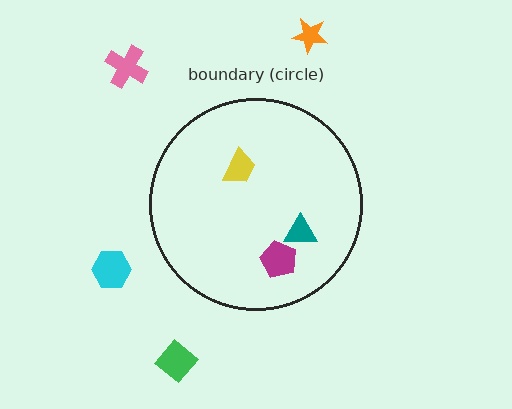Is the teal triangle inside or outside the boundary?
Inside.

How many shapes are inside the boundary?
3 inside, 4 outside.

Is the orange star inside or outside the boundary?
Outside.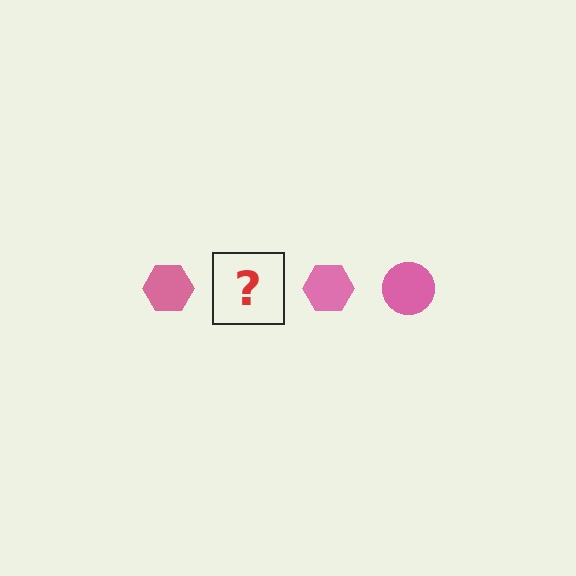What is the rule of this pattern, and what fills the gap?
The rule is that the pattern cycles through hexagon, circle shapes in pink. The gap should be filled with a pink circle.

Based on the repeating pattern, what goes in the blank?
The blank should be a pink circle.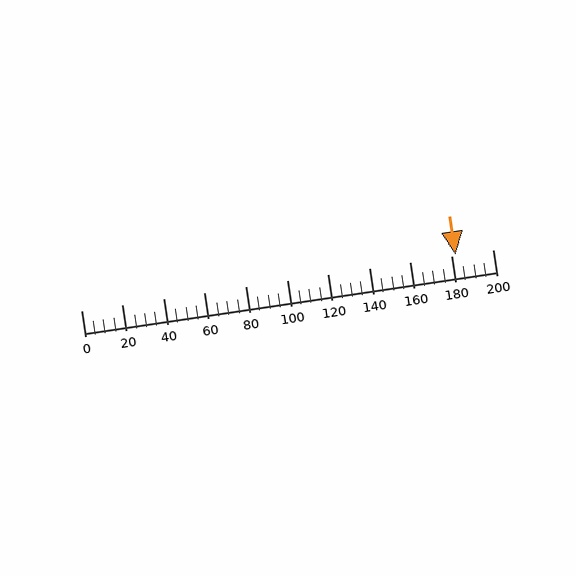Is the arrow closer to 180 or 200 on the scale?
The arrow is closer to 180.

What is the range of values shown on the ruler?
The ruler shows values from 0 to 200.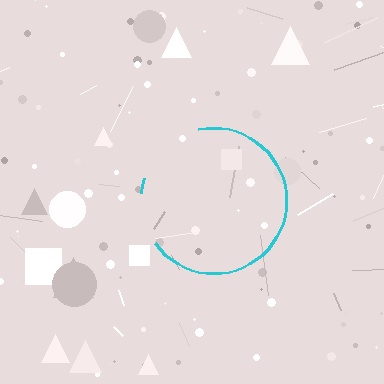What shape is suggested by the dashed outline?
The dashed outline suggests a circle.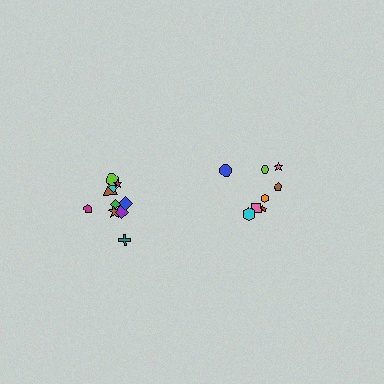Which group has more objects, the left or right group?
The left group.